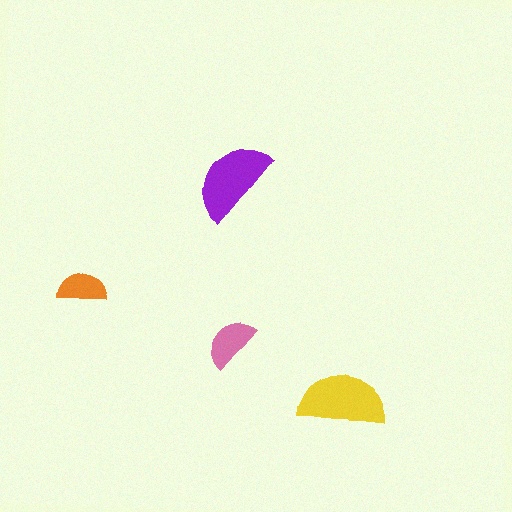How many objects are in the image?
There are 4 objects in the image.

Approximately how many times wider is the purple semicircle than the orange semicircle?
About 1.5 times wider.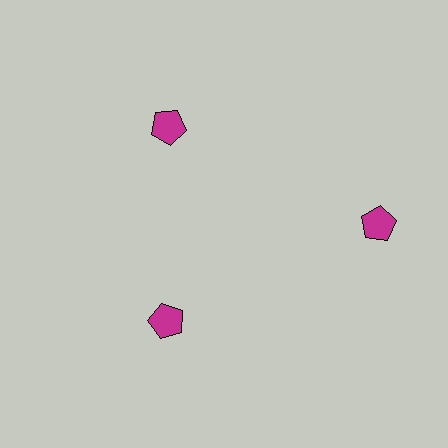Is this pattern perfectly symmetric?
No. The 3 magenta pentagons are arranged in a ring, but one element near the 3 o'clock position is pushed outward from the center, breaking the 3-fold rotational symmetry.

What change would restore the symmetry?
The symmetry would be restored by moving it inward, back onto the ring so that all 3 pentagons sit at equal angles and equal distance from the center.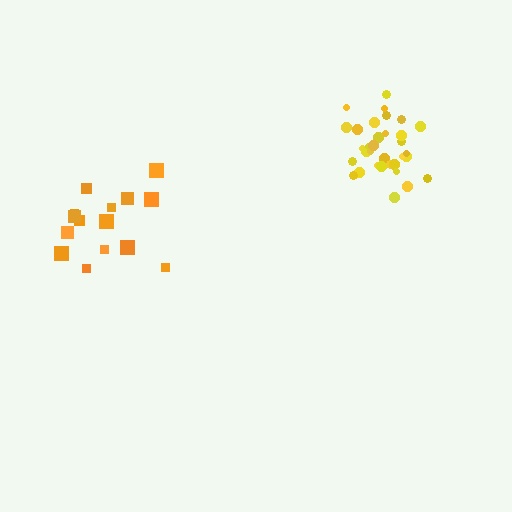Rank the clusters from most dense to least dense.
yellow, orange.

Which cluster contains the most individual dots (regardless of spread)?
Yellow (34).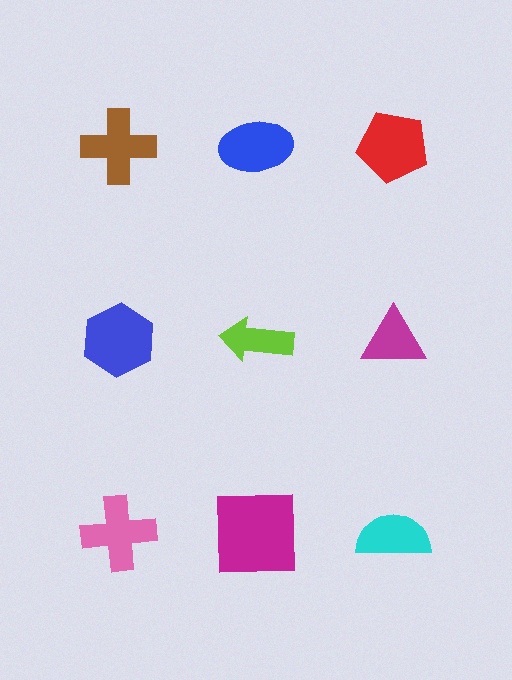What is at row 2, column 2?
A lime arrow.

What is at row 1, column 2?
A blue ellipse.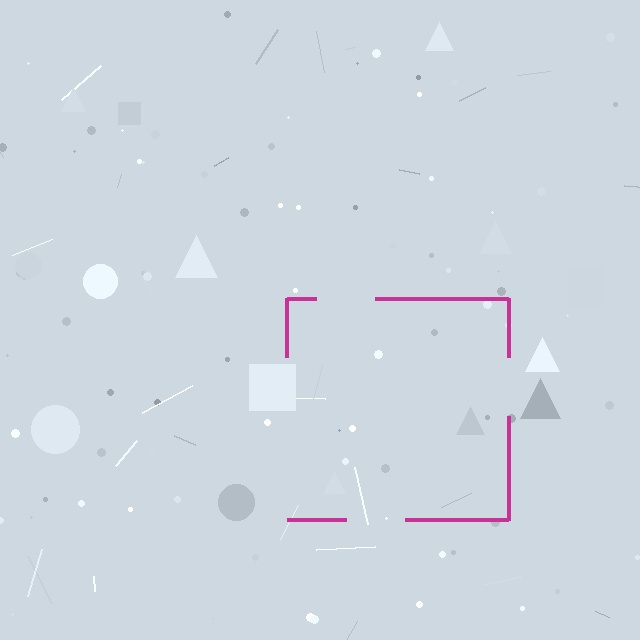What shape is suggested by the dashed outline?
The dashed outline suggests a square.